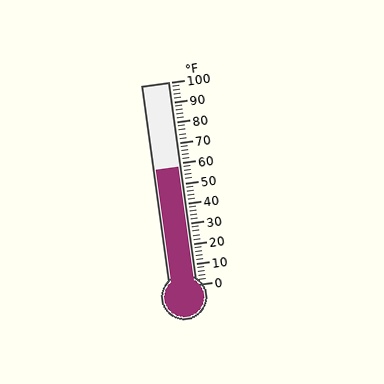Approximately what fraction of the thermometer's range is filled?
The thermometer is filled to approximately 60% of its range.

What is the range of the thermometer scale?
The thermometer scale ranges from 0°F to 100°F.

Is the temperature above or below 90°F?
The temperature is below 90°F.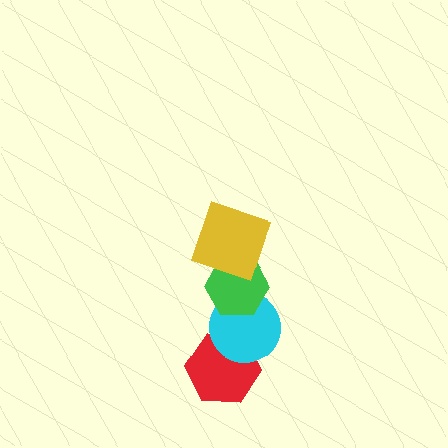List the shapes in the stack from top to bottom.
From top to bottom: the yellow square, the green hexagon, the cyan circle, the red hexagon.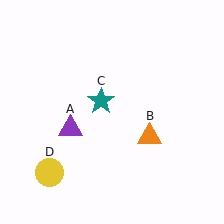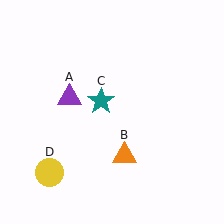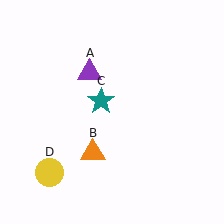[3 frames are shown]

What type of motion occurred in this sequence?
The purple triangle (object A), orange triangle (object B) rotated clockwise around the center of the scene.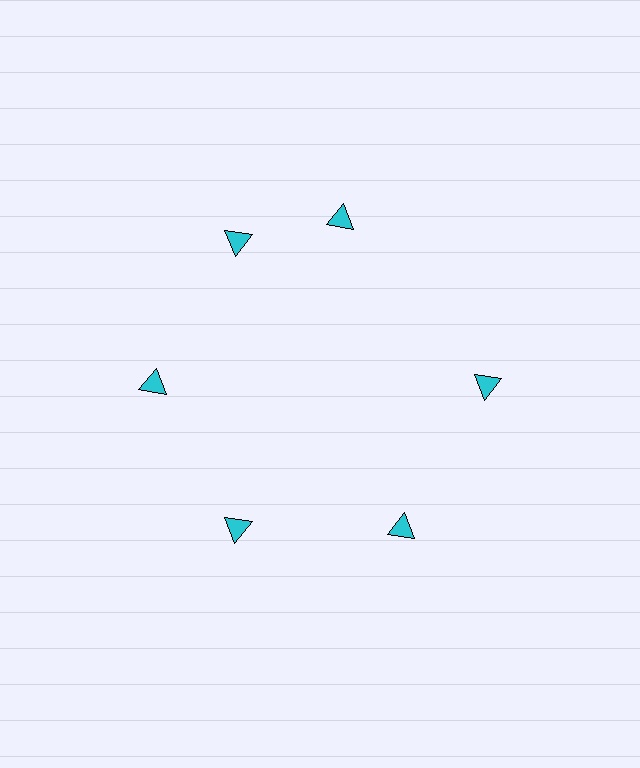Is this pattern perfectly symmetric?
No. The 6 cyan triangles are arranged in a ring, but one element near the 1 o'clock position is rotated out of alignment along the ring, breaking the 6-fold rotational symmetry.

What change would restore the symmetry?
The symmetry would be restored by rotating it back into even spacing with its neighbors so that all 6 triangles sit at equal angles and equal distance from the center.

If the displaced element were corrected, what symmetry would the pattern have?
It would have 6-fold rotational symmetry — the pattern would map onto itself every 60 degrees.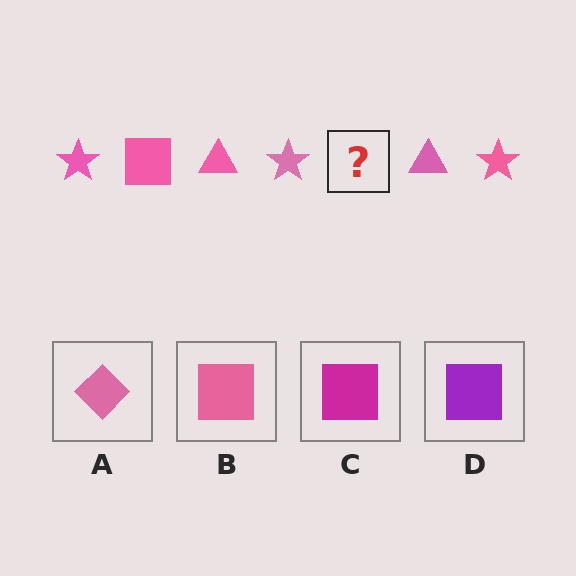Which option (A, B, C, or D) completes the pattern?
B.